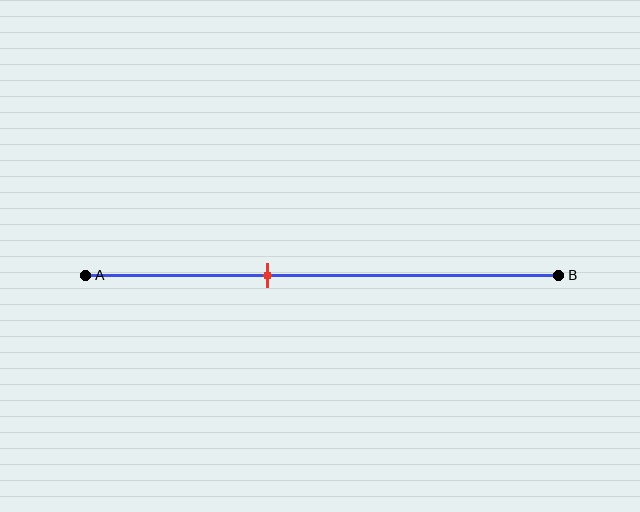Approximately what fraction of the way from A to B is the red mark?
The red mark is approximately 40% of the way from A to B.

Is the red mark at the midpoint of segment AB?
No, the mark is at about 40% from A, not at the 50% midpoint.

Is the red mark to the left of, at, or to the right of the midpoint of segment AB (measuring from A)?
The red mark is to the left of the midpoint of segment AB.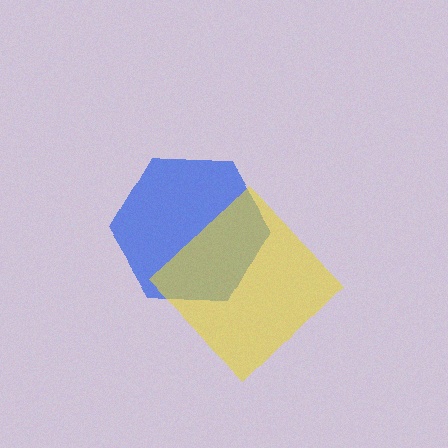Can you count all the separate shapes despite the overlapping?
Yes, there are 2 separate shapes.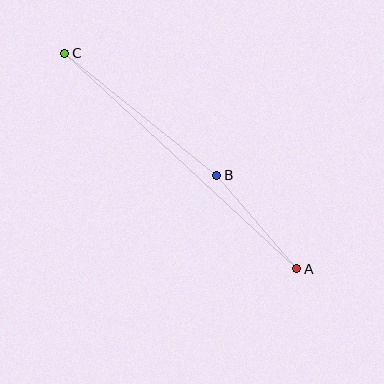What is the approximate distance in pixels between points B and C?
The distance between B and C is approximately 195 pixels.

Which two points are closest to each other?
Points A and B are closest to each other.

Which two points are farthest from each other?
Points A and C are farthest from each other.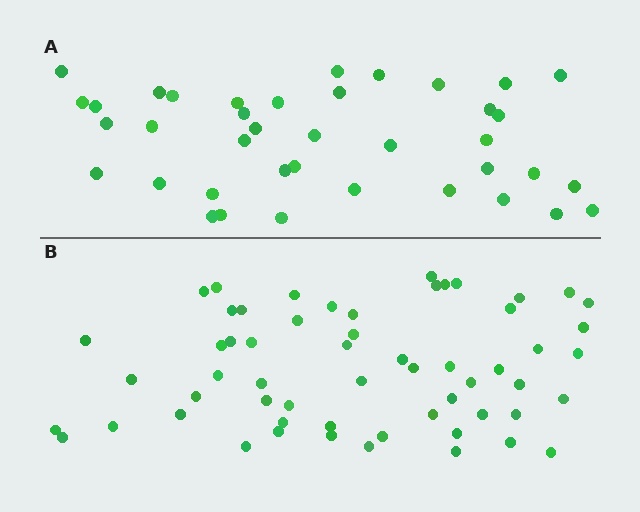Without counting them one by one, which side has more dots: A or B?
Region B (the bottom region) has more dots.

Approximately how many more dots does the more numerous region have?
Region B has approximately 20 more dots than region A.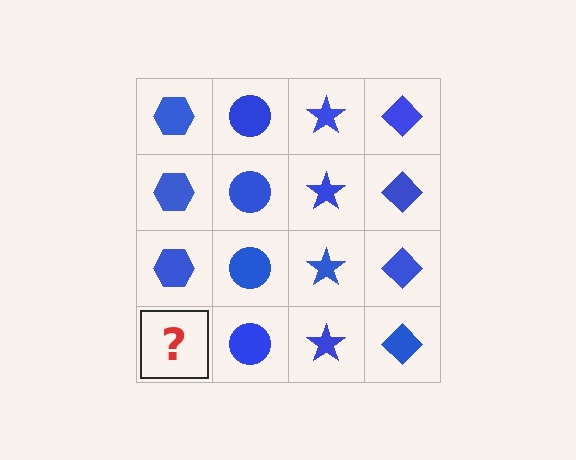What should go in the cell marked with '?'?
The missing cell should contain a blue hexagon.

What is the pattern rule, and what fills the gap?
The rule is that each column has a consistent shape. The gap should be filled with a blue hexagon.